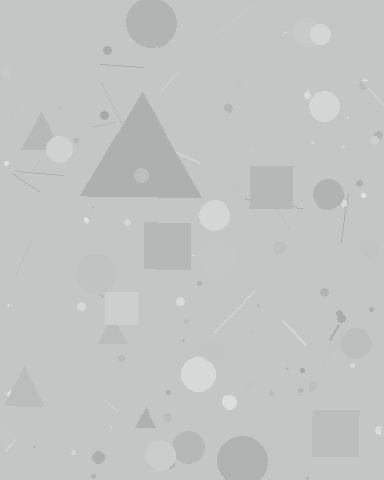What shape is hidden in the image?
A triangle is hidden in the image.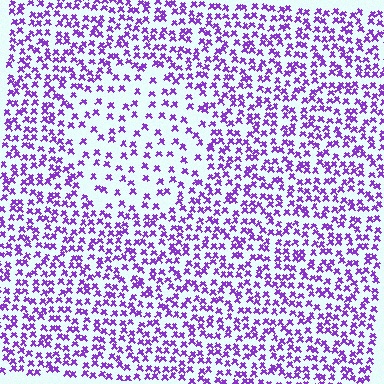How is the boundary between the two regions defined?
The boundary is defined by a change in element density (approximately 2.0x ratio). All elements are the same color, size, and shape.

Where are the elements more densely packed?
The elements are more densely packed outside the circle boundary.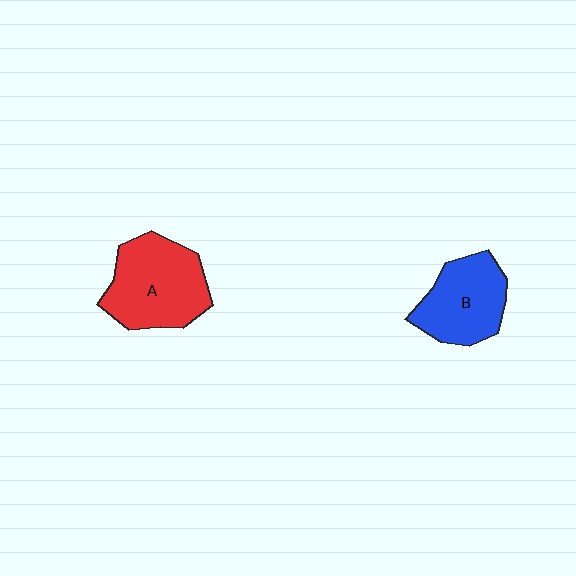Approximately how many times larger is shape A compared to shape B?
Approximately 1.2 times.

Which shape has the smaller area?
Shape B (blue).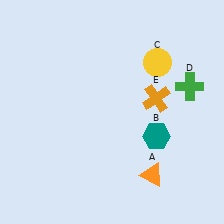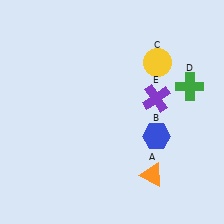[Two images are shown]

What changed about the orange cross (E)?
In Image 1, E is orange. In Image 2, it changed to purple.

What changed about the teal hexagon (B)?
In Image 1, B is teal. In Image 2, it changed to blue.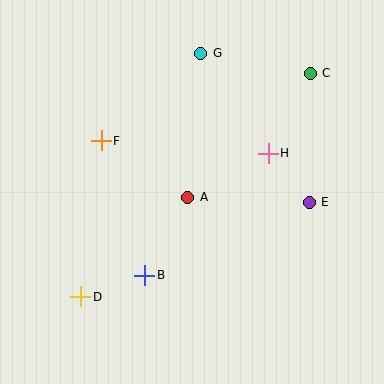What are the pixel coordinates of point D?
Point D is at (81, 297).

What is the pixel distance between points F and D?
The distance between F and D is 157 pixels.